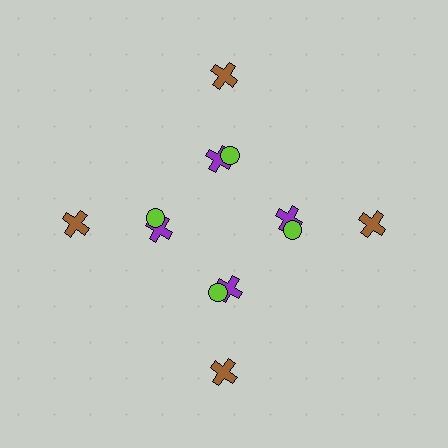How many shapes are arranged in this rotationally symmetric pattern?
There are 12 shapes, arranged in 4 groups of 3.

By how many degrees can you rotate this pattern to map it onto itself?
The pattern maps onto itself every 90 degrees of rotation.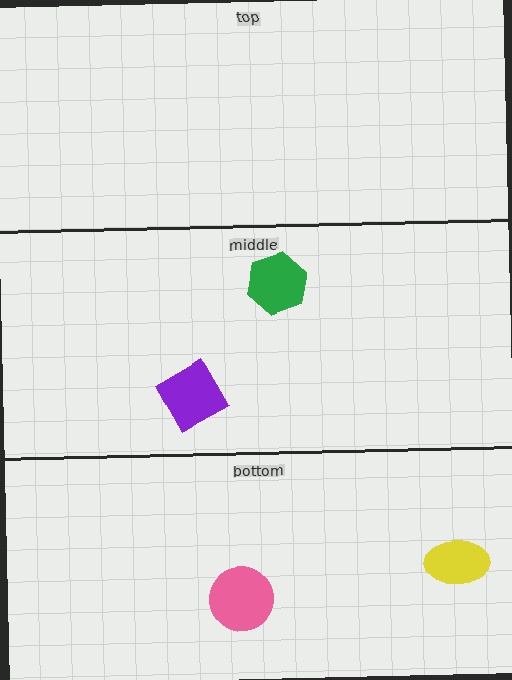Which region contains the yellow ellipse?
The bottom region.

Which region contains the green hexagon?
The middle region.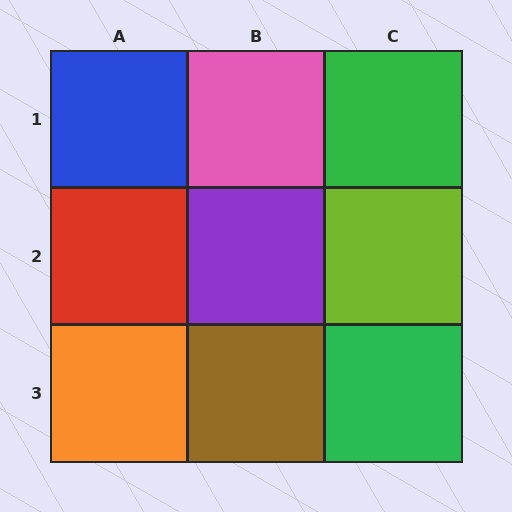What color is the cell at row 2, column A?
Red.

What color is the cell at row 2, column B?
Purple.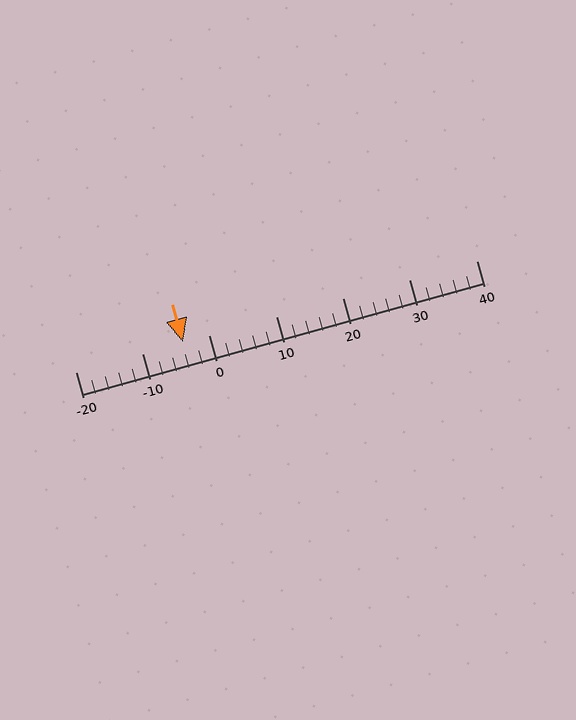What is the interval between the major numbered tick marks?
The major tick marks are spaced 10 units apart.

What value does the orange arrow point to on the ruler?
The orange arrow points to approximately -4.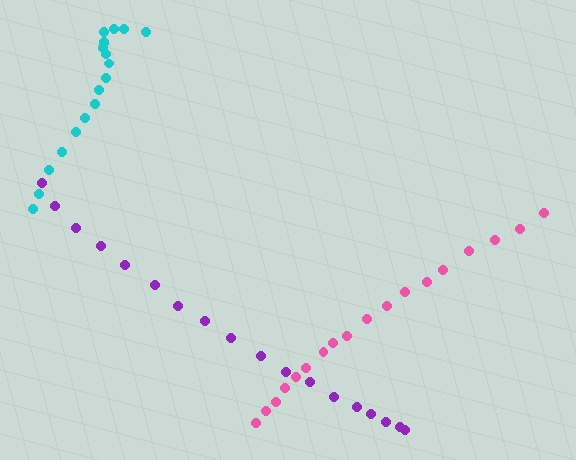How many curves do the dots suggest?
There are 3 distinct paths.